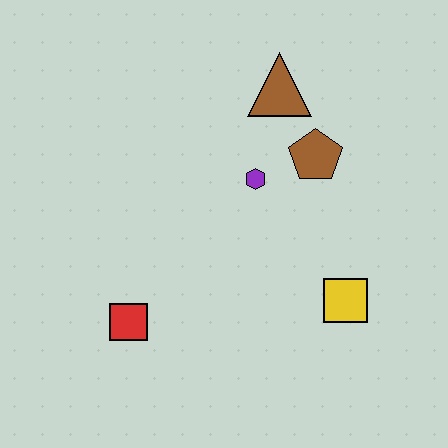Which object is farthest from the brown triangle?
The red square is farthest from the brown triangle.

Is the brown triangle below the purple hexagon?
No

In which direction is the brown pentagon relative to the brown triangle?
The brown pentagon is below the brown triangle.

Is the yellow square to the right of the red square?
Yes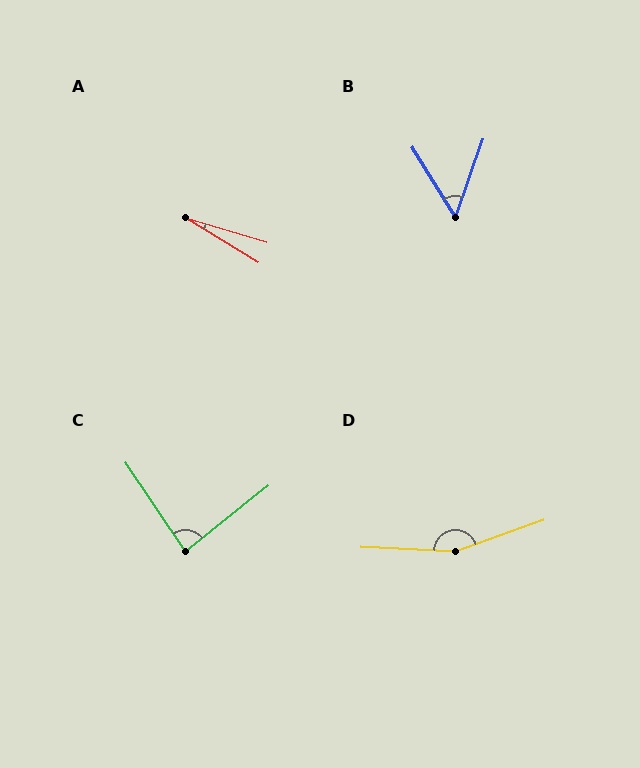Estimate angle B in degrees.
Approximately 51 degrees.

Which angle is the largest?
D, at approximately 158 degrees.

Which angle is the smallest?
A, at approximately 15 degrees.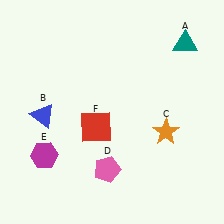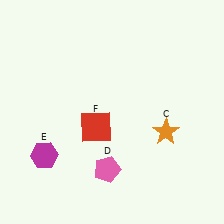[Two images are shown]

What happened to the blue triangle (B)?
The blue triangle (B) was removed in Image 2. It was in the bottom-left area of Image 1.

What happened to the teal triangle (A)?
The teal triangle (A) was removed in Image 2. It was in the top-right area of Image 1.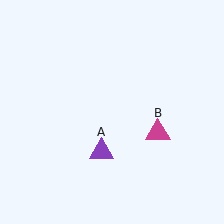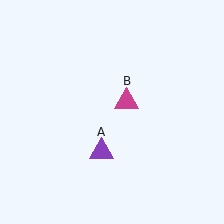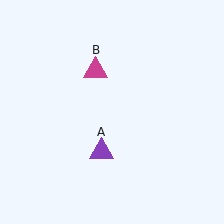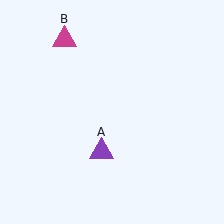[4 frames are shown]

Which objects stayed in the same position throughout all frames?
Purple triangle (object A) remained stationary.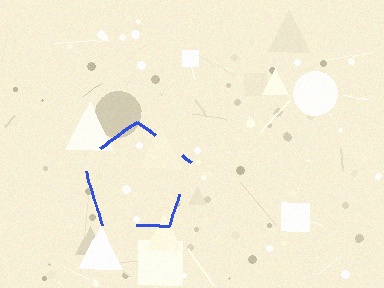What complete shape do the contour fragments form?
The contour fragments form a pentagon.